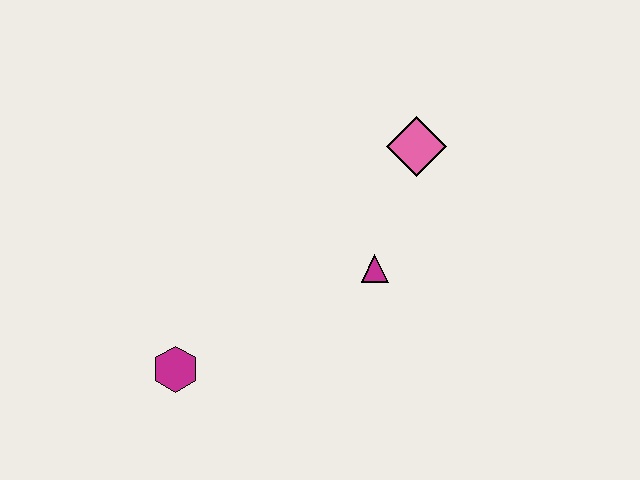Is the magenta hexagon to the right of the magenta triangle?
No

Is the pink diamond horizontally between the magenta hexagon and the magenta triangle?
No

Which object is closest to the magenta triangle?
The pink diamond is closest to the magenta triangle.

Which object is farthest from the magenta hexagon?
The pink diamond is farthest from the magenta hexagon.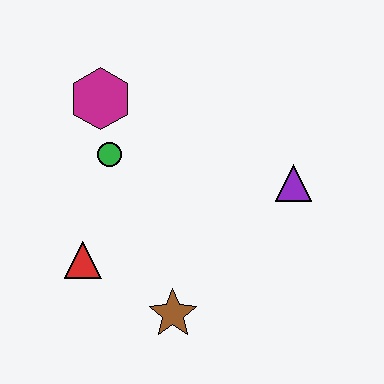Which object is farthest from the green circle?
The purple triangle is farthest from the green circle.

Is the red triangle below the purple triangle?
Yes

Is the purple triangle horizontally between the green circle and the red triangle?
No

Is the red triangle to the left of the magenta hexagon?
Yes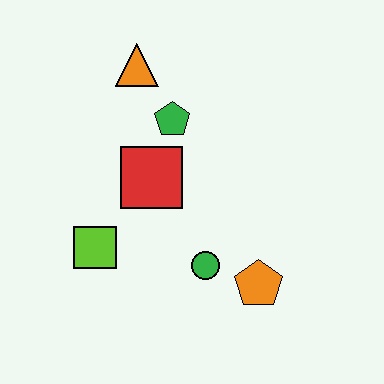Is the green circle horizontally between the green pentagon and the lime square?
No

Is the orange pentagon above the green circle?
No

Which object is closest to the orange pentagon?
The green circle is closest to the orange pentagon.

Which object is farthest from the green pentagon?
The orange pentagon is farthest from the green pentagon.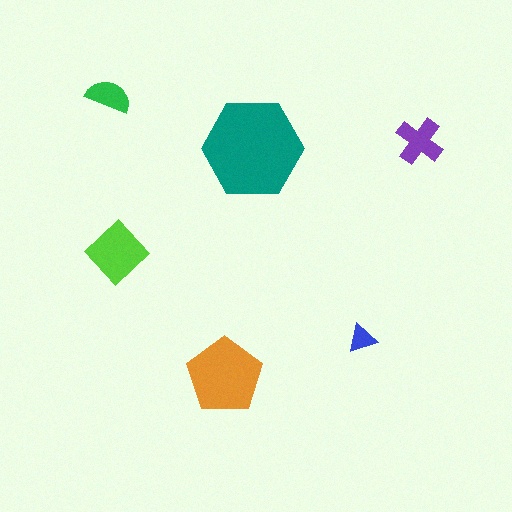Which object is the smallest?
The blue triangle.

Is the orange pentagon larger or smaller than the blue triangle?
Larger.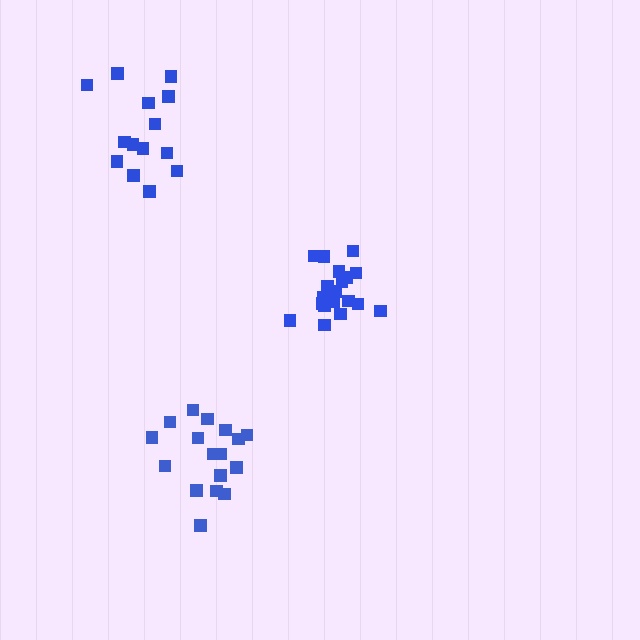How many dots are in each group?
Group 1: 20 dots, Group 2: 17 dots, Group 3: 14 dots (51 total).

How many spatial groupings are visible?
There are 3 spatial groupings.